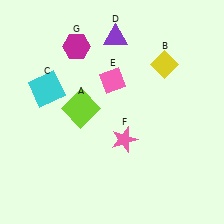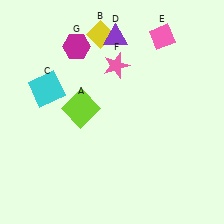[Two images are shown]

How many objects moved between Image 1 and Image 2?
3 objects moved between the two images.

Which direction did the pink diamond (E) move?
The pink diamond (E) moved right.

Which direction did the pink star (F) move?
The pink star (F) moved up.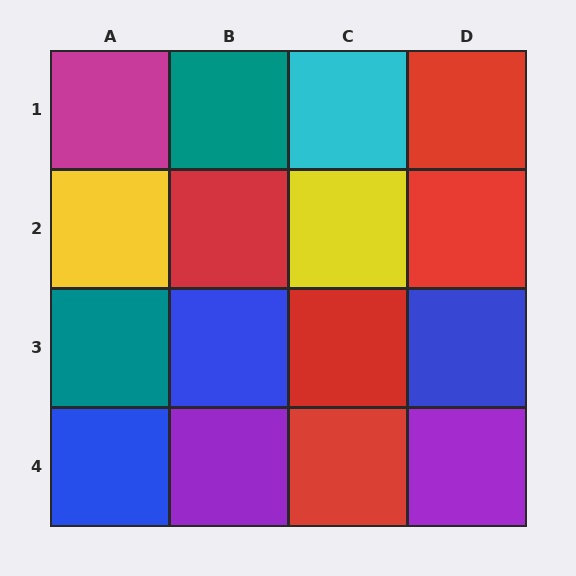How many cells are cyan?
1 cell is cyan.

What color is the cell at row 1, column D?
Red.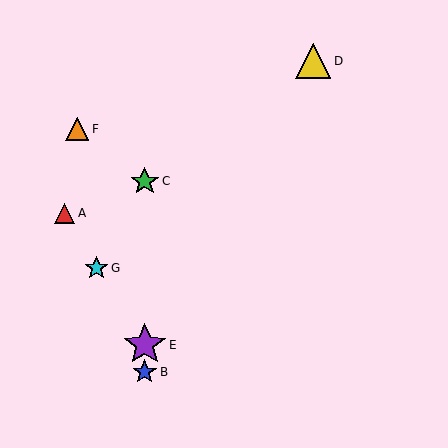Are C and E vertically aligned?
Yes, both are at x≈145.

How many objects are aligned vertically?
3 objects (B, C, E) are aligned vertically.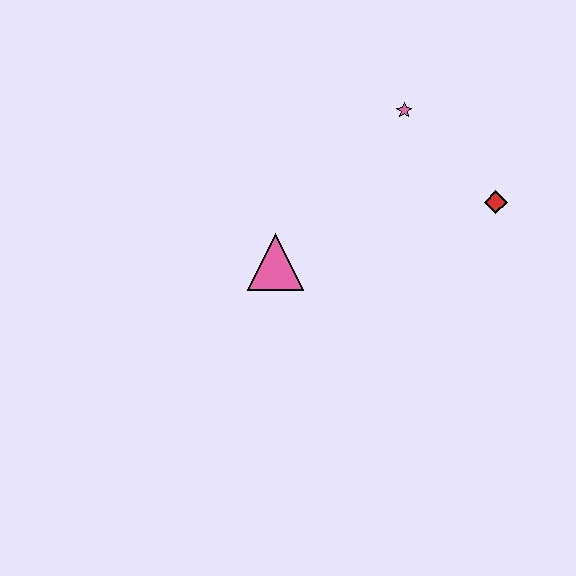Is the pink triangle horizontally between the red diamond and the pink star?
No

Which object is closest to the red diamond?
The pink star is closest to the red diamond.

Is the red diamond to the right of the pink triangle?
Yes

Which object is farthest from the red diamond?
The pink triangle is farthest from the red diamond.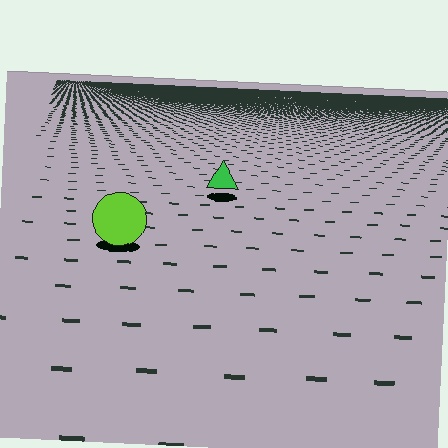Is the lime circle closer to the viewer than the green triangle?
Yes. The lime circle is closer — you can tell from the texture gradient: the ground texture is coarser near it.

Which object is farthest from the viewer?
The green triangle is farthest from the viewer. It appears smaller and the ground texture around it is denser.